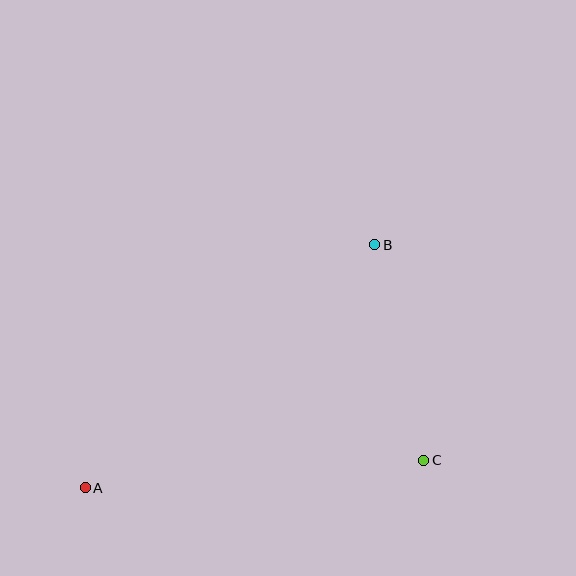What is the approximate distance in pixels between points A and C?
The distance between A and C is approximately 340 pixels.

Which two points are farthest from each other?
Points A and B are farthest from each other.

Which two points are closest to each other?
Points B and C are closest to each other.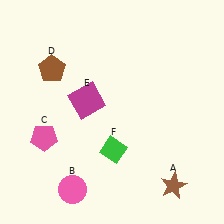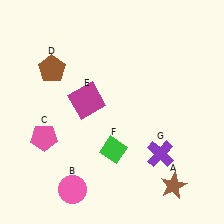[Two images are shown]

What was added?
A purple cross (G) was added in Image 2.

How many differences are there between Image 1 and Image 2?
There is 1 difference between the two images.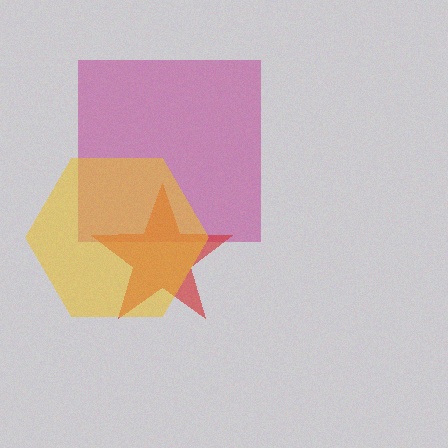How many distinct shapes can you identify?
There are 3 distinct shapes: a magenta square, a red star, a yellow hexagon.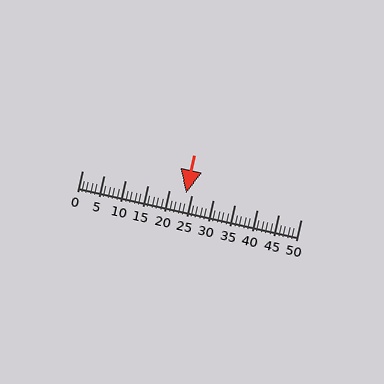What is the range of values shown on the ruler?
The ruler shows values from 0 to 50.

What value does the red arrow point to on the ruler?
The red arrow points to approximately 24.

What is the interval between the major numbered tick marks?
The major tick marks are spaced 5 units apart.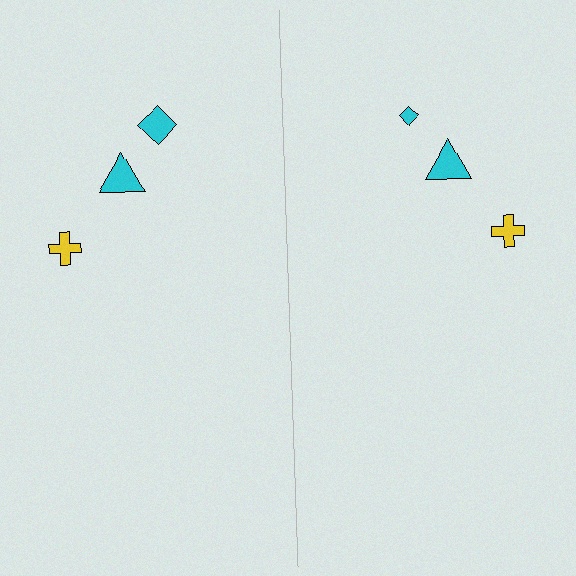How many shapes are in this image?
There are 6 shapes in this image.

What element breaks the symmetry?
The cyan diamond on the right side has a different size than its mirror counterpart.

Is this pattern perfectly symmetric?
No, the pattern is not perfectly symmetric. The cyan diamond on the right side has a different size than its mirror counterpart.